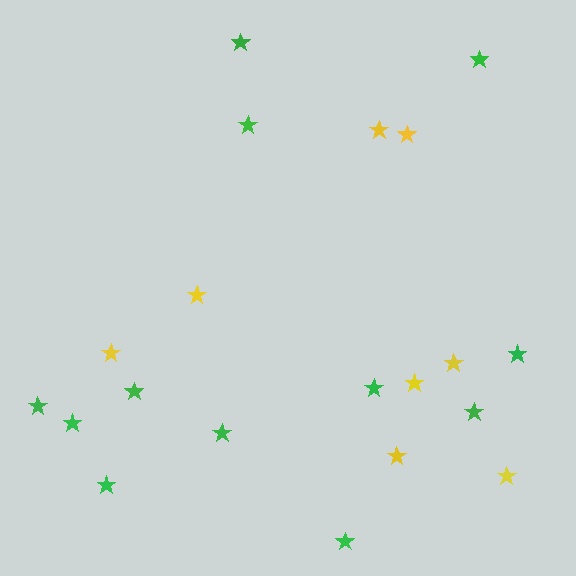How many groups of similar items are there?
There are 2 groups: one group of green stars (12) and one group of yellow stars (8).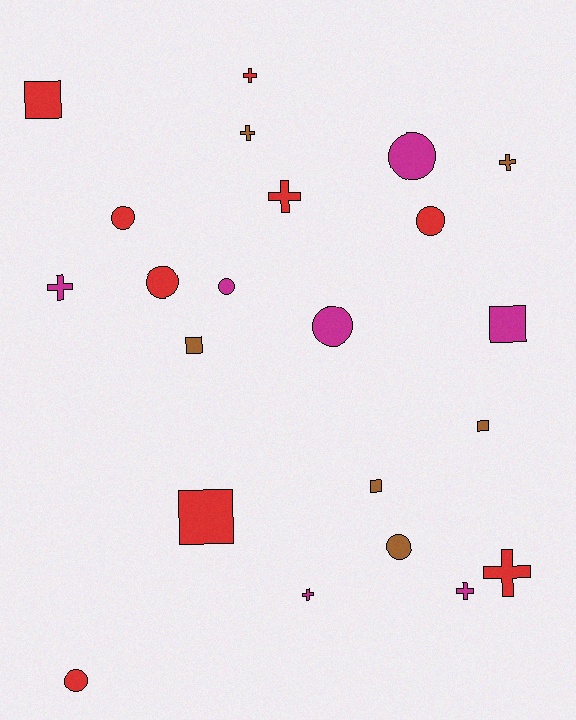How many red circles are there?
There are 4 red circles.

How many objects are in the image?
There are 22 objects.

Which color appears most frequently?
Red, with 9 objects.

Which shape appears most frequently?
Circle, with 8 objects.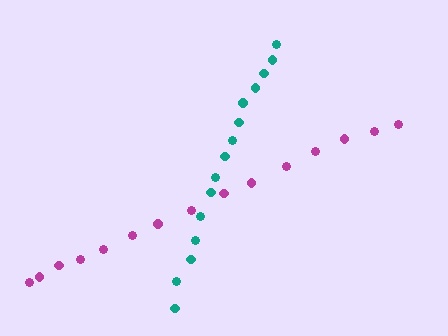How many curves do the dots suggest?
There are 2 distinct paths.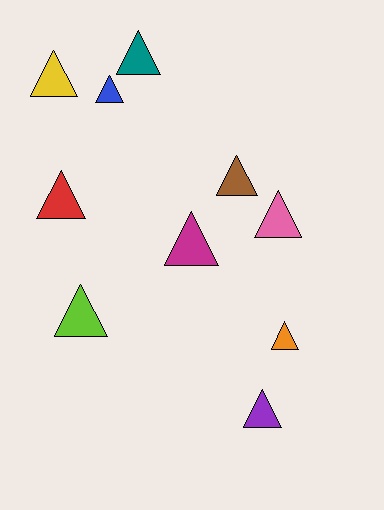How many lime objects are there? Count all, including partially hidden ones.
There is 1 lime object.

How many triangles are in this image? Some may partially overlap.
There are 10 triangles.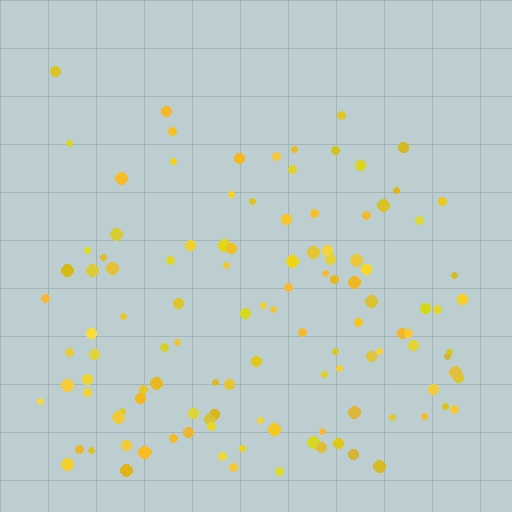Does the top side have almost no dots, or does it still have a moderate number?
Still a moderate number, just noticeably fewer than the bottom.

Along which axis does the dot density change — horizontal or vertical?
Vertical.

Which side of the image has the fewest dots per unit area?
The top.